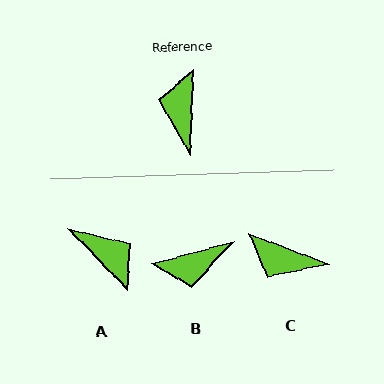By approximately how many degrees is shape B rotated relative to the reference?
Approximately 108 degrees counter-clockwise.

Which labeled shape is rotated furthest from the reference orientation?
A, about 134 degrees away.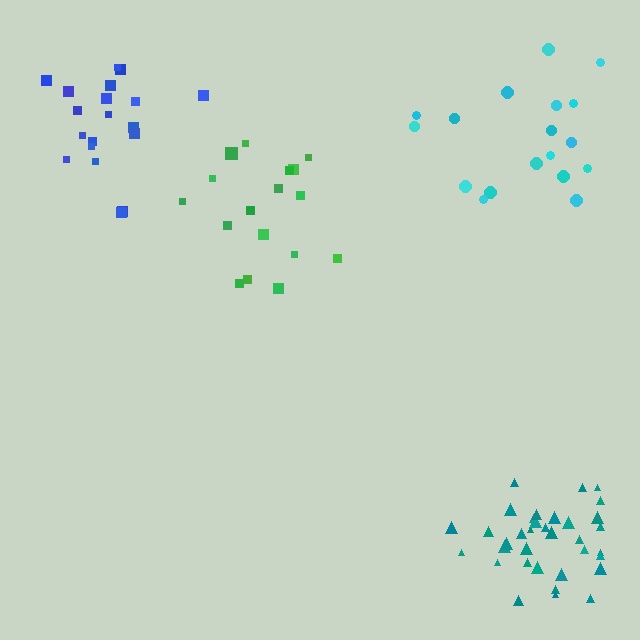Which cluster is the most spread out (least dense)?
Cyan.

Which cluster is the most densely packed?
Teal.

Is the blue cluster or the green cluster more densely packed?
Blue.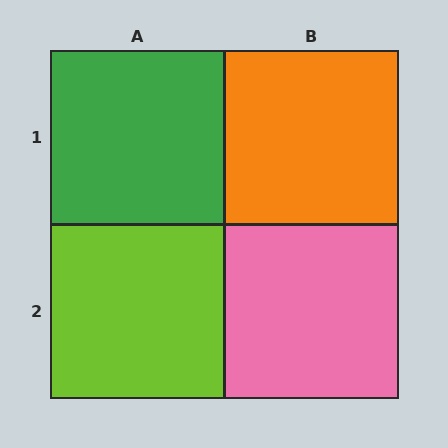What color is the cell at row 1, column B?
Orange.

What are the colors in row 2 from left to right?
Lime, pink.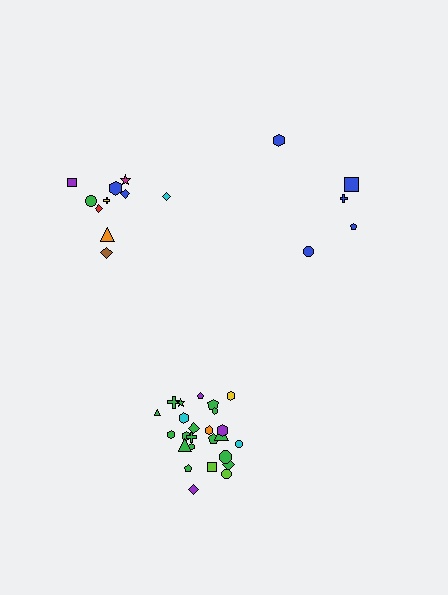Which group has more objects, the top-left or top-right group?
The top-left group.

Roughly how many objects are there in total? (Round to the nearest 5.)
Roughly 40 objects in total.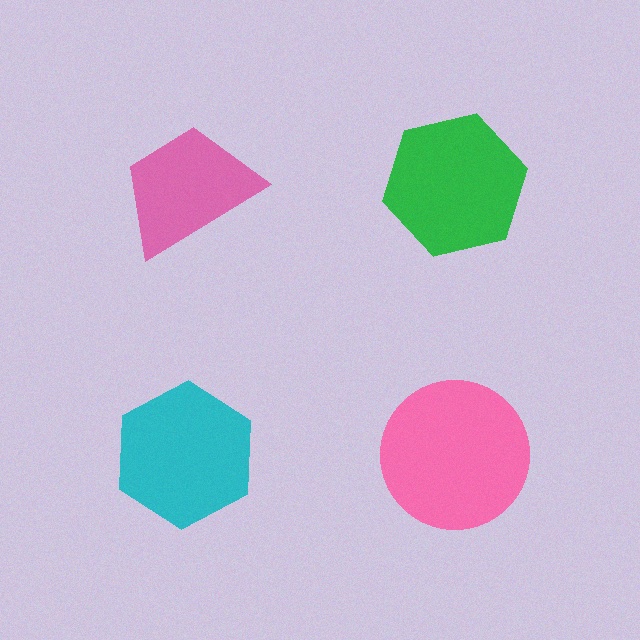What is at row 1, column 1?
A pink trapezoid.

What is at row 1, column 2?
A green hexagon.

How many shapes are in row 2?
2 shapes.